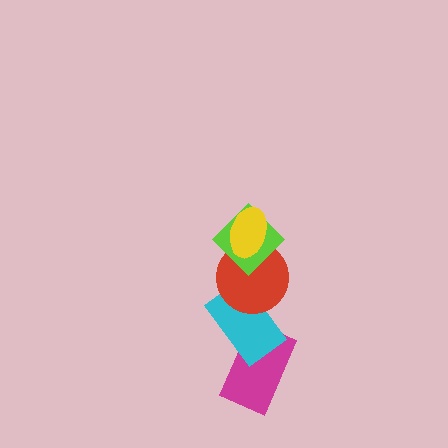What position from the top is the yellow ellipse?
The yellow ellipse is 1st from the top.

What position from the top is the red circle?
The red circle is 3rd from the top.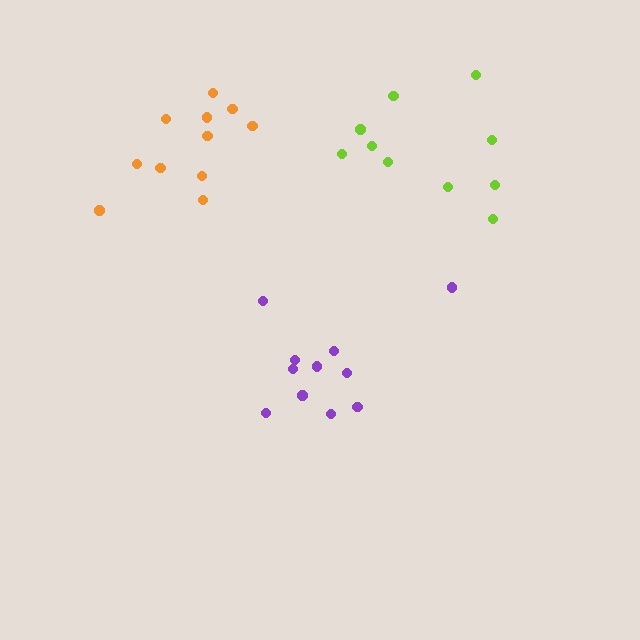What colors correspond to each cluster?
The clusters are colored: orange, purple, lime.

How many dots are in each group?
Group 1: 11 dots, Group 2: 11 dots, Group 3: 10 dots (32 total).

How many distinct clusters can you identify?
There are 3 distinct clusters.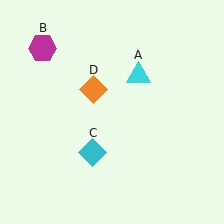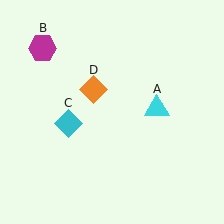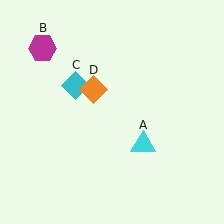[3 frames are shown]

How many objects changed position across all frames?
2 objects changed position: cyan triangle (object A), cyan diamond (object C).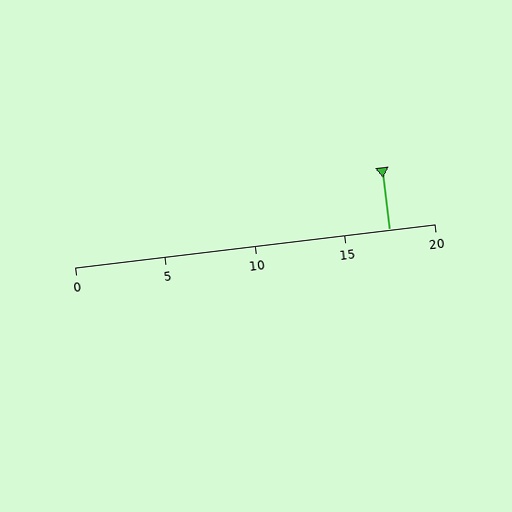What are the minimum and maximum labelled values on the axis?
The axis runs from 0 to 20.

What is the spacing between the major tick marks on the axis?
The major ticks are spaced 5 apart.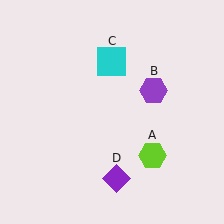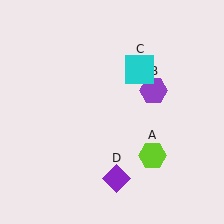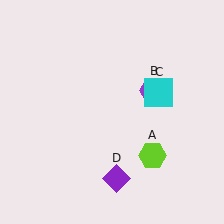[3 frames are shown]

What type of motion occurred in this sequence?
The cyan square (object C) rotated clockwise around the center of the scene.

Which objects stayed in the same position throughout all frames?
Lime hexagon (object A) and purple hexagon (object B) and purple diamond (object D) remained stationary.